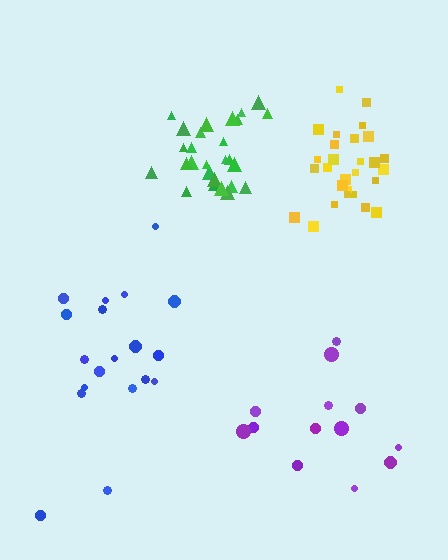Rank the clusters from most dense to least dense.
green, yellow, blue, purple.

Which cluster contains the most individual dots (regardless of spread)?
Yellow (28).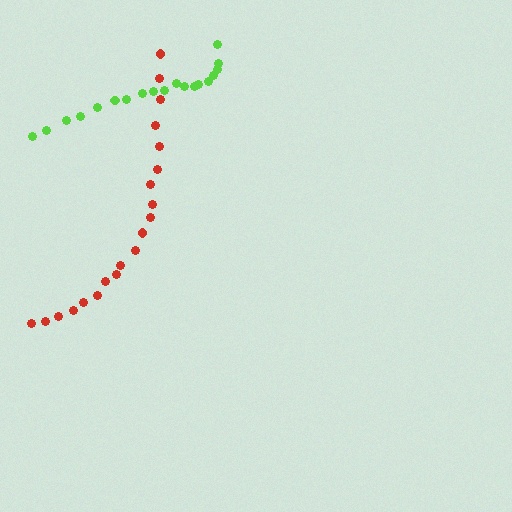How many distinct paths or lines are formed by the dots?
There are 2 distinct paths.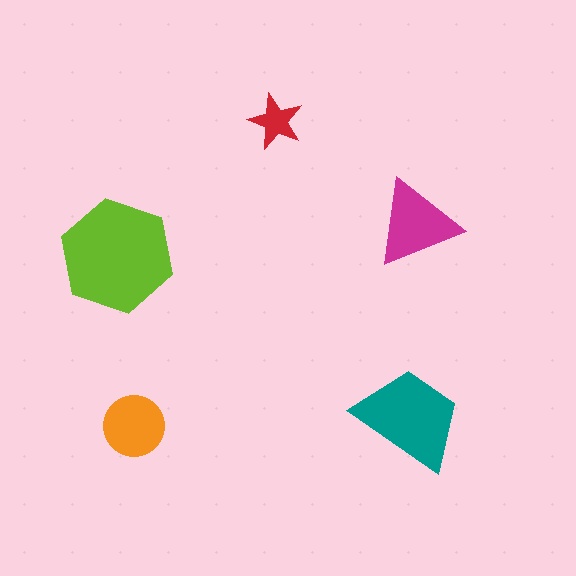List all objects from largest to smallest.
The lime hexagon, the teal trapezoid, the magenta triangle, the orange circle, the red star.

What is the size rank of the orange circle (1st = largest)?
4th.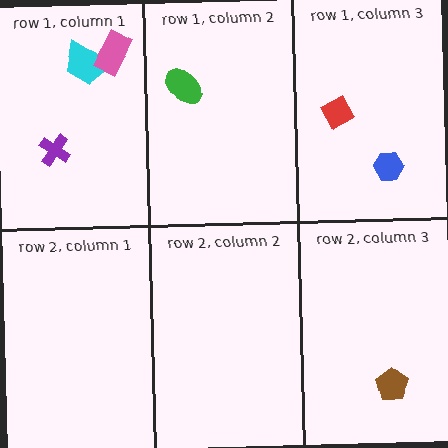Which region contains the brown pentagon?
The row 2, column 3 region.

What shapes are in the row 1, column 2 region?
The green ellipse.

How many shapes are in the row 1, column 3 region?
2.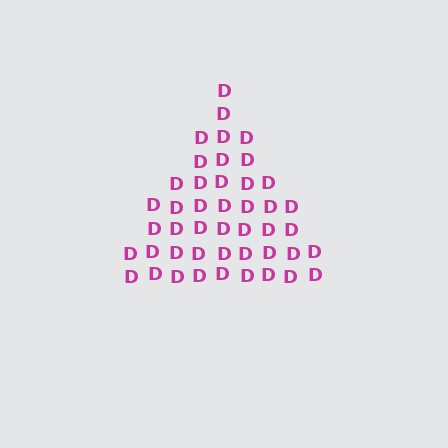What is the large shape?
The large shape is a triangle.